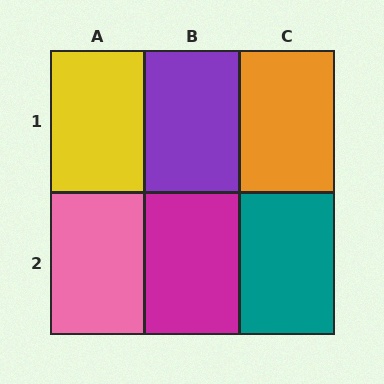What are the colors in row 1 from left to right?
Yellow, purple, orange.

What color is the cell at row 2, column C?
Teal.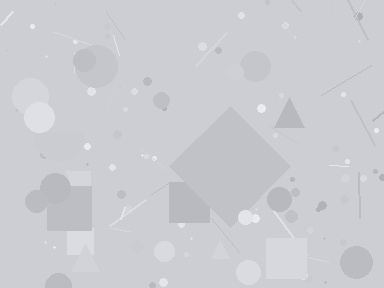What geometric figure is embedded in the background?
A diamond is embedded in the background.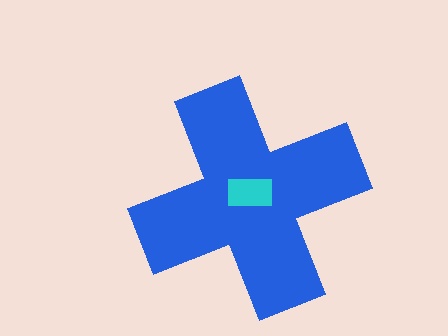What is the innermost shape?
The cyan rectangle.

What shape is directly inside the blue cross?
The cyan rectangle.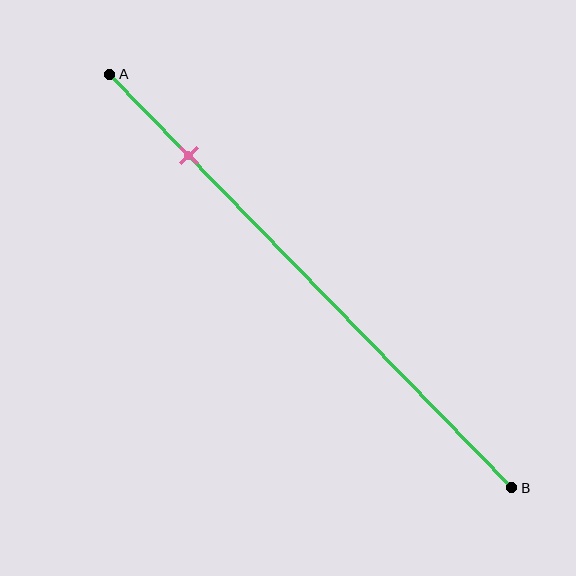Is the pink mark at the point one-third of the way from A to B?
No, the mark is at about 20% from A, not at the 33% one-third point.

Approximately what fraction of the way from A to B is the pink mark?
The pink mark is approximately 20% of the way from A to B.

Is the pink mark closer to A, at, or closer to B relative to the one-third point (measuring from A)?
The pink mark is closer to point A than the one-third point of segment AB.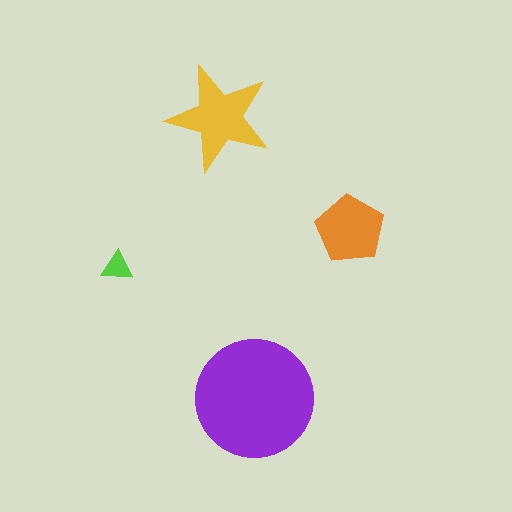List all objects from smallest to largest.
The lime triangle, the orange pentagon, the yellow star, the purple circle.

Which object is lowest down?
The purple circle is bottommost.